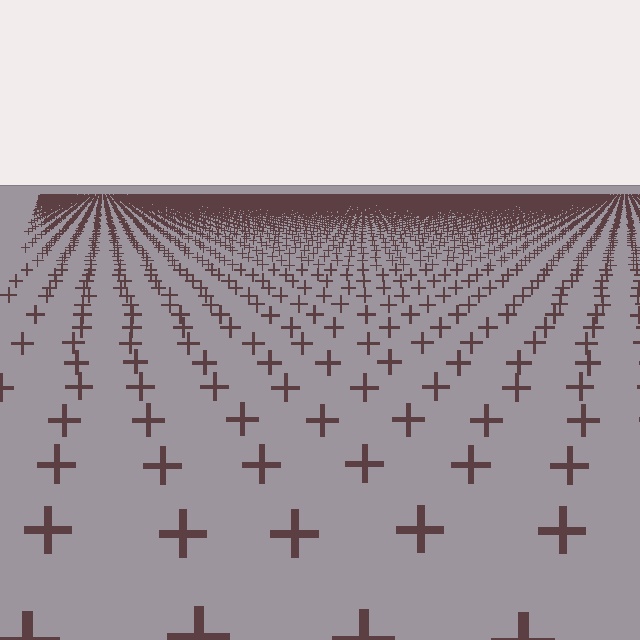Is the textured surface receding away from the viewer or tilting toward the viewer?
The surface is receding away from the viewer. Texture elements get smaller and denser toward the top.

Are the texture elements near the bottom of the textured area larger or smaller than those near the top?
Larger. Near the bottom, elements are closer to the viewer and appear at a bigger on-screen size.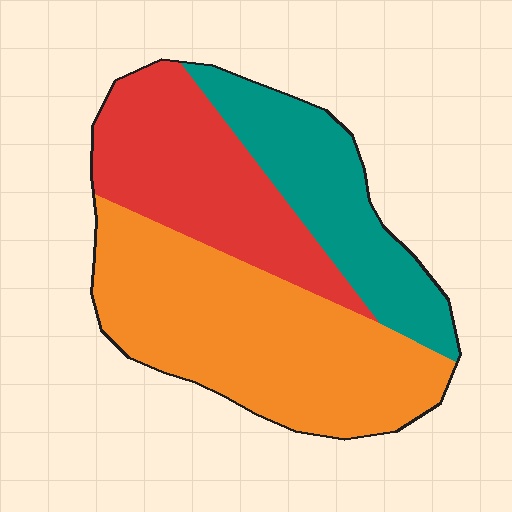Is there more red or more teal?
Red.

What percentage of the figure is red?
Red takes up between a quarter and a half of the figure.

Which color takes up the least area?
Teal, at roughly 25%.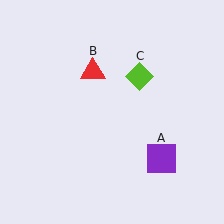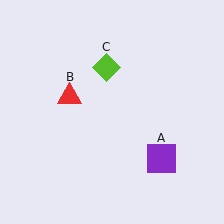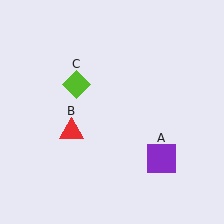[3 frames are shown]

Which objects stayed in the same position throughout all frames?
Purple square (object A) remained stationary.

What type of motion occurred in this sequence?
The red triangle (object B), lime diamond (object C) rotated counterclockwise around the center of the scene.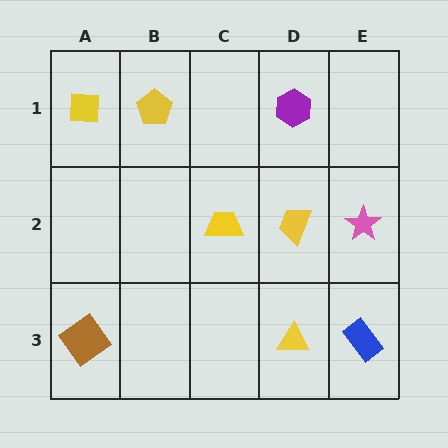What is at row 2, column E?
A pink star.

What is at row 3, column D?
A yellow triangle.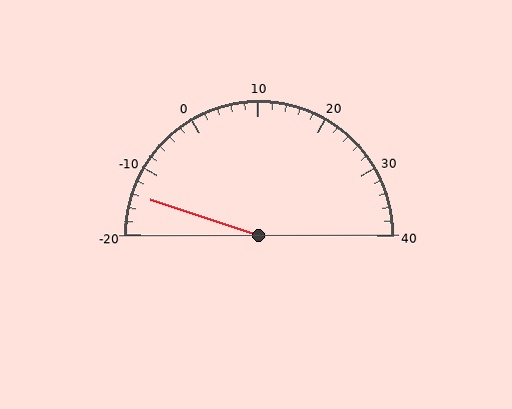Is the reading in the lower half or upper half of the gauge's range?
The reading is in the lower half of the range (-20 to 40).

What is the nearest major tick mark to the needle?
The nearest major tick mark is -10.